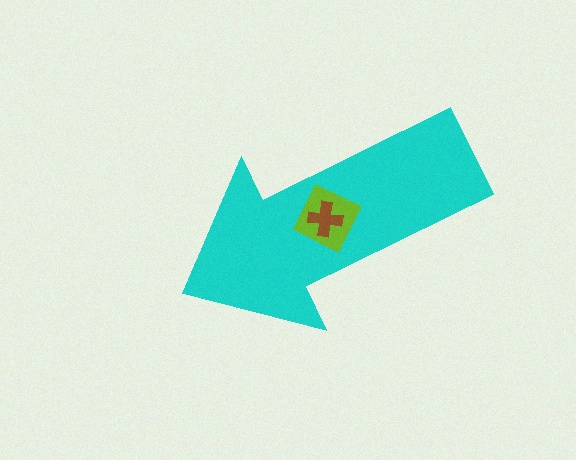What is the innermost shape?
The brown cross.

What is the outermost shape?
The cyan arrow.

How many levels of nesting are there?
3.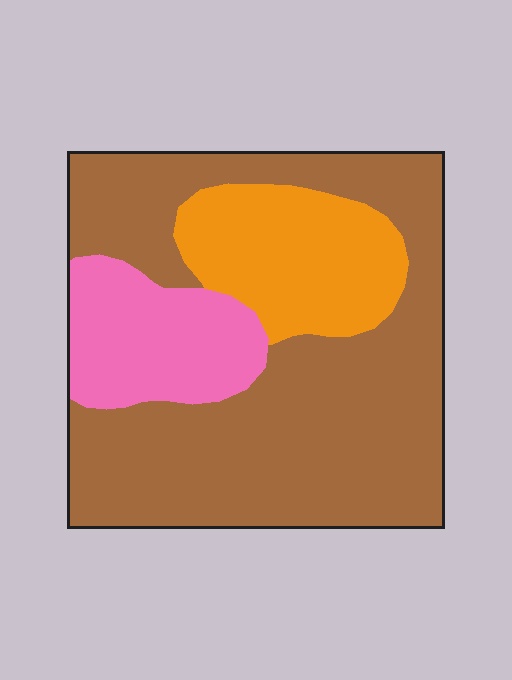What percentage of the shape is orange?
Orange takes up between a sixth and a third of the shape.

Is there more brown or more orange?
Brown.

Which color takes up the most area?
Brown, at roughly 65%.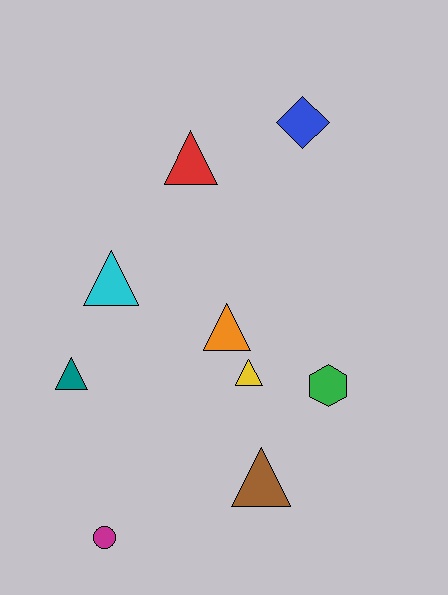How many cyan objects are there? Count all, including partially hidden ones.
There is 1 cyan object.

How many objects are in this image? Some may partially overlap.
There are 9 objects.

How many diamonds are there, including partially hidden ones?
There is 1 diamond.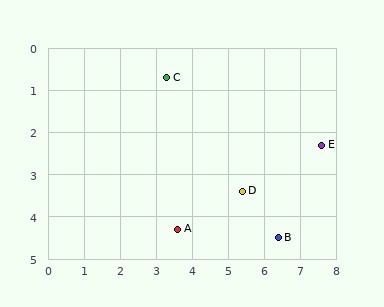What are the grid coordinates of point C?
Point C is at approximately (3.3, 0.7).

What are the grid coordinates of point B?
Point B is at approximately (6.4, 4.5).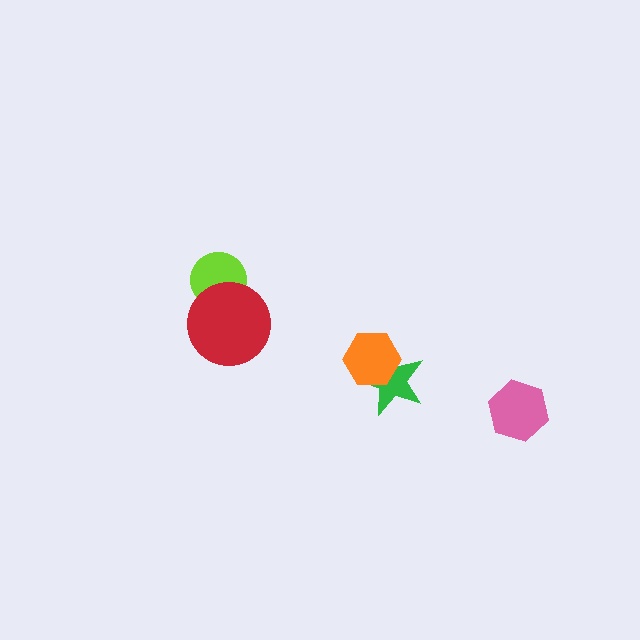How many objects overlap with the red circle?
1 object overlaps with the red circle.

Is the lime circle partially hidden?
Yes, it is partially covered by another shape.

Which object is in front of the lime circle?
The red circle is in front of the lime circle.